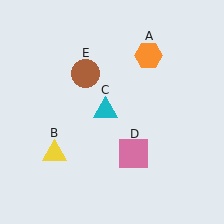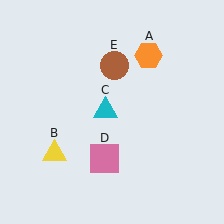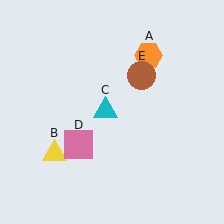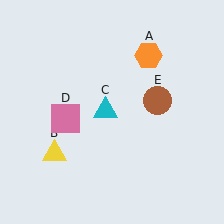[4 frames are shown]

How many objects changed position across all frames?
2 objects changed position: pink square (object D), brown circle (object E).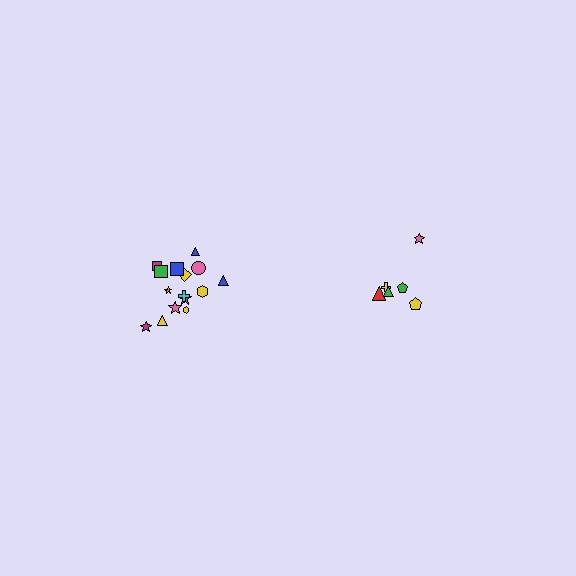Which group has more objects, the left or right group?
The left group.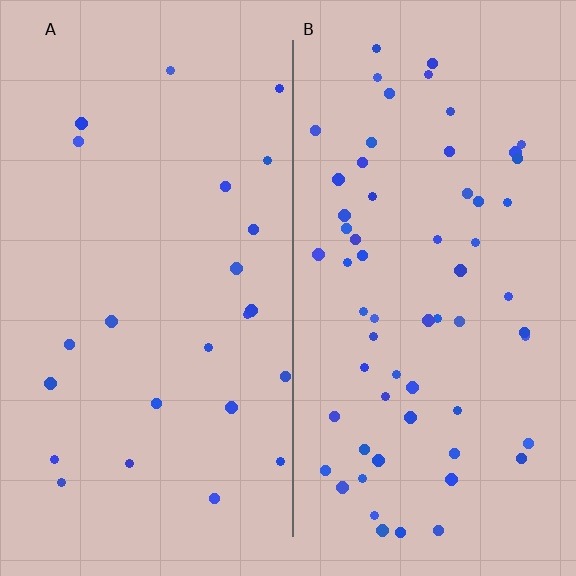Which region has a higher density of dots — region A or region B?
B (the right).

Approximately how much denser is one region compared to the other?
Approximately 2.6× — region B over region A.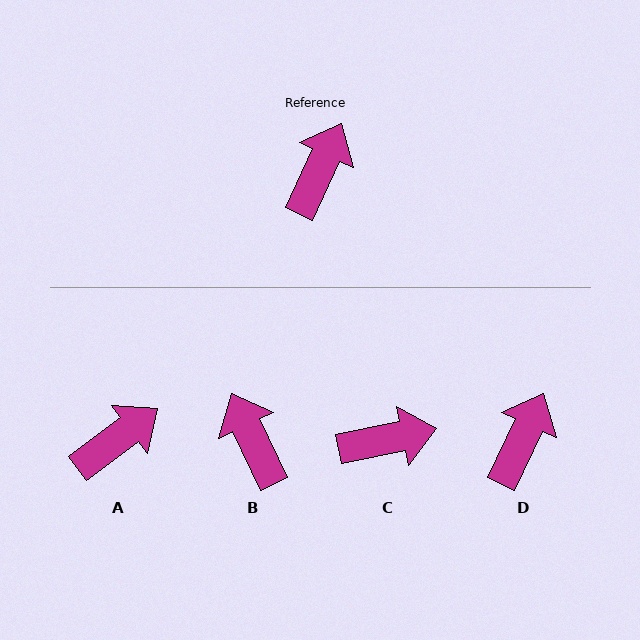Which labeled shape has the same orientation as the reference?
D.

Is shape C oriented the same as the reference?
No, it is off by about 53 degrees.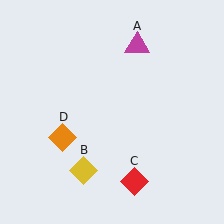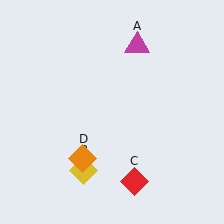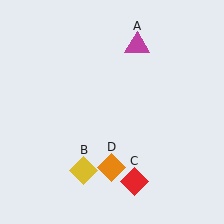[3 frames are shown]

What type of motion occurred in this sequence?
The orange diamond (object D) rotated counterclockwise around the center of the scene.